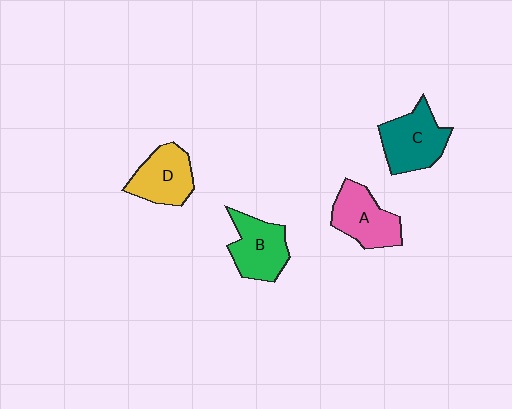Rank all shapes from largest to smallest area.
From largest to smallest: C (teal), A (pink), B (green), D (yellow).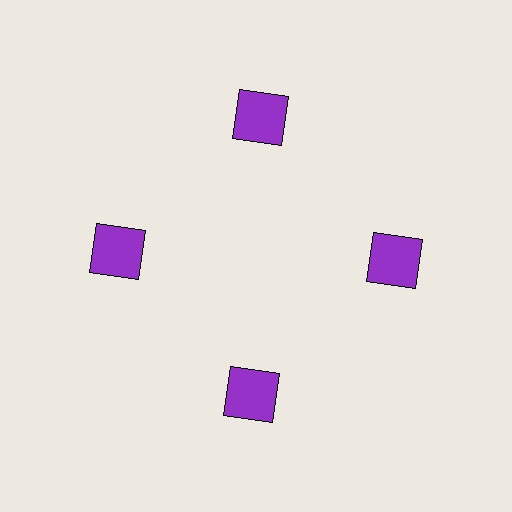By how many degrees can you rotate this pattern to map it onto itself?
The pattern maps onto itself every 90 degrees of rotation.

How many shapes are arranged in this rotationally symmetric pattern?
There are 4 shapes, arranged in 4 groups of 1.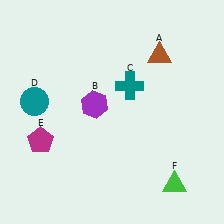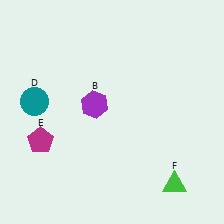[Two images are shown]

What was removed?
The brown triangle (A), the teal cross (C) were removed in Image 2.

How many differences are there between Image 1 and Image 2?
There are 2 differences between the two images.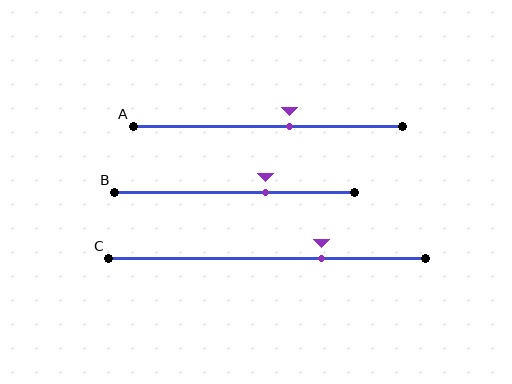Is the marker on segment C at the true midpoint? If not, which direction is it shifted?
No, the marker on segment C is shifted to the right by about 17% of the segment length.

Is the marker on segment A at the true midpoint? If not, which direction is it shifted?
No, the marker on segment A is shifted to the right by about 8% of the segment length.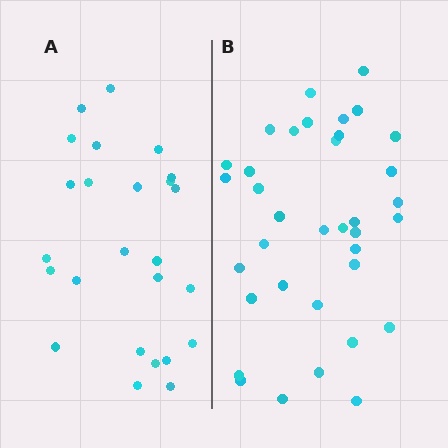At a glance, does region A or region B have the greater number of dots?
Region B (the right region) has more dots.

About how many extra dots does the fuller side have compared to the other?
Region B has roughly 12 or so more dots than region A.